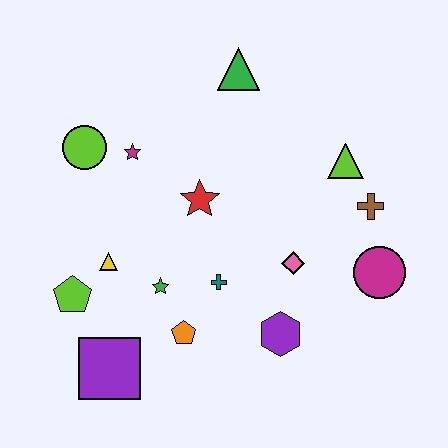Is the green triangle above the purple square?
Yes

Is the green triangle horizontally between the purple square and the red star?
No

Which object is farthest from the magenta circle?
The lime circle is farthest from the magenta circle.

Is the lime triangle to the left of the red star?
No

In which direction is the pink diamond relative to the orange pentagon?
The pink diamond is to the right of the orange pentagon.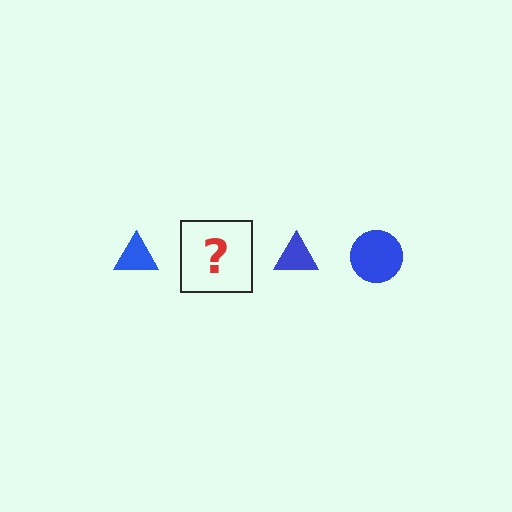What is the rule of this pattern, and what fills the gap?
The rule is that the pattern cycles through triangle, circle shapes in blue. The gap should be filled with a blue circle.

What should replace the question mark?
The question mark should be replaced with a blue circle.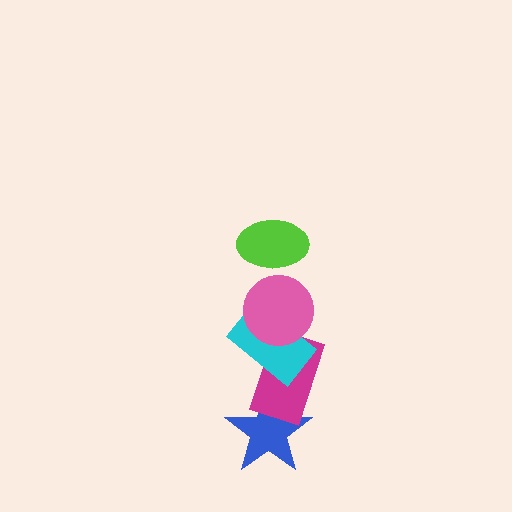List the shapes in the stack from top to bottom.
From top to bottom: the lime ellipse, the pink circle, the cyan rectangle, the magenta rectangle, the blue star.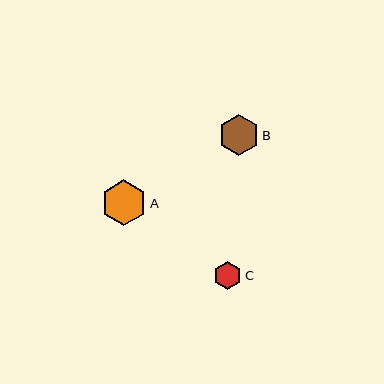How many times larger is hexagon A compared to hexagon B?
Hexagon A is approximately 1.1 times the size of hexagon B.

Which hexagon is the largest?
Hexagon A is the largest with a size of approximately 46 pixels.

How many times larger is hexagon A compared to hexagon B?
Hexagon A is approximately 1.1 times the size of hexagon B.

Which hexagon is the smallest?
Hexagon C is the smallest with a size of approximately 28 pixels.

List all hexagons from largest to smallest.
From largest to smallest: A, B, C.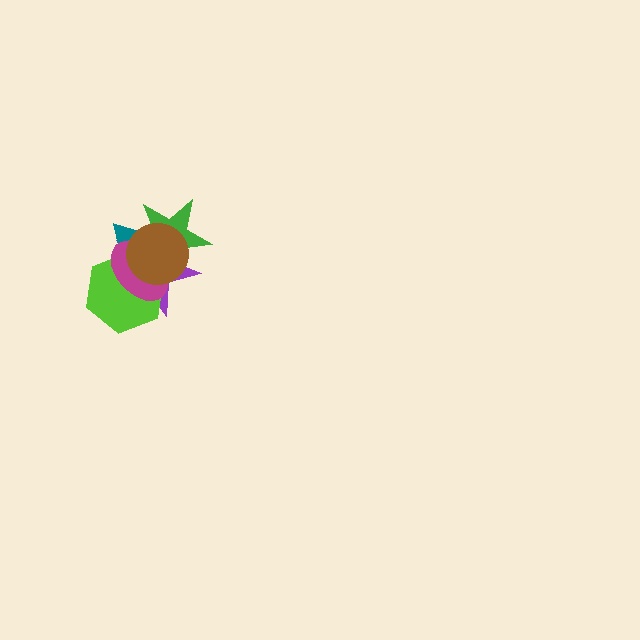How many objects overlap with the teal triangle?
5 objects overlap with the teal triangle.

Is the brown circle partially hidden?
No, no other shape covers it.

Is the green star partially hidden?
Yes, it is partially covered by another shape.